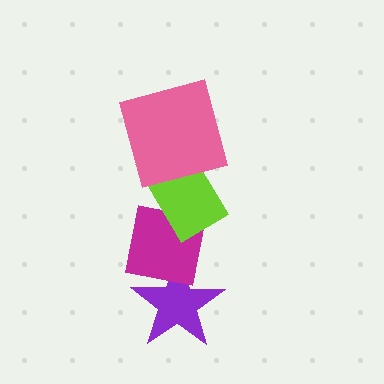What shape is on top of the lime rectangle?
The pink square is on top of the lime rectangle.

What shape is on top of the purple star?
The magenta square is on top of the purple star.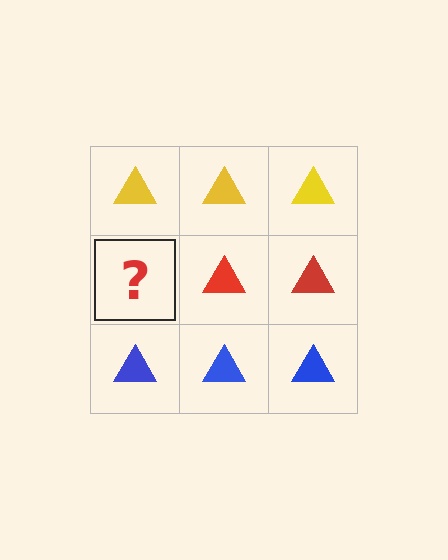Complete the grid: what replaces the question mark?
The question mark should be replaced with a red triangle.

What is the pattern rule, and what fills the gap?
The rule is that each row has a consistent color. The gap should be filled with a red triangle.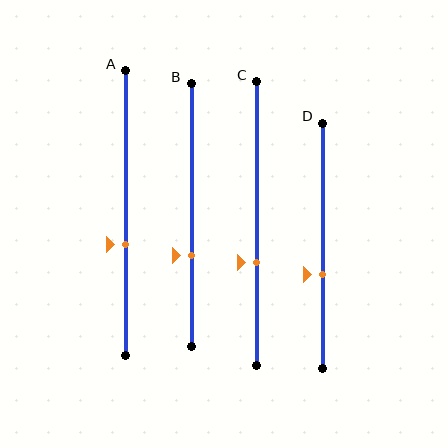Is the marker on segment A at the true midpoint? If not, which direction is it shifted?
No, the marker on segment A is shifted downward by about 11% of the segment length.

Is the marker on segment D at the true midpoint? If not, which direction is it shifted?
No, the marker on segment D is shifted downward by about 12% of the segment length.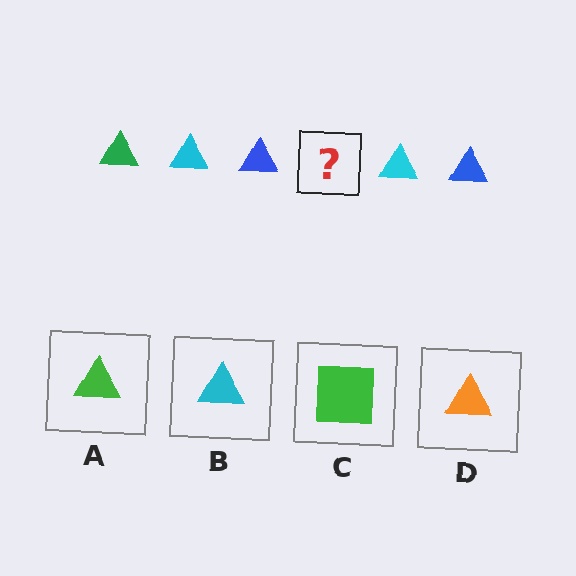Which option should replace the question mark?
Option A.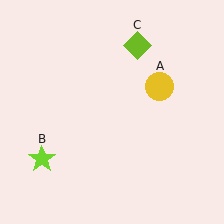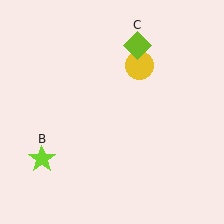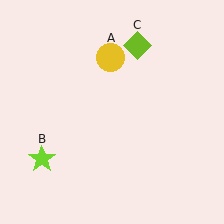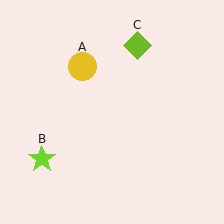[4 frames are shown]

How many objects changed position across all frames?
1 object changed position: yellow circle (object A).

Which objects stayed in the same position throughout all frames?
Lime star (object B) and lime diamond (object C) remained stationary.